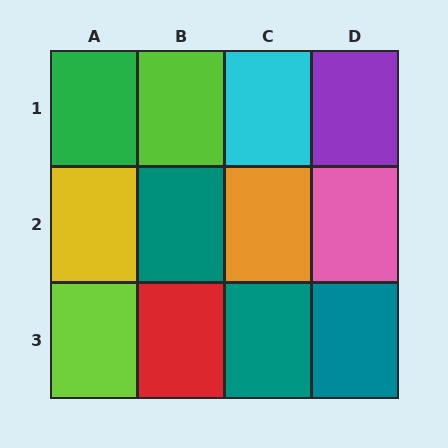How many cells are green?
1 cell is green.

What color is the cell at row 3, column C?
Teal.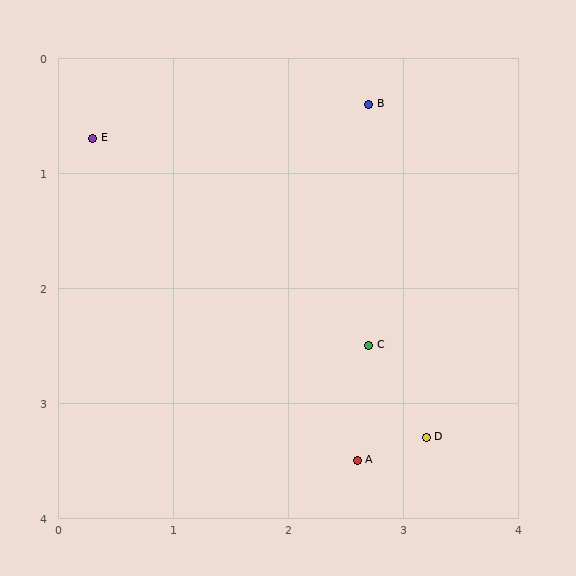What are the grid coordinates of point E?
Point E is at approximately (0.3, 0.7).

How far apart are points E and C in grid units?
Points E and C are about 3.0 grid units apart.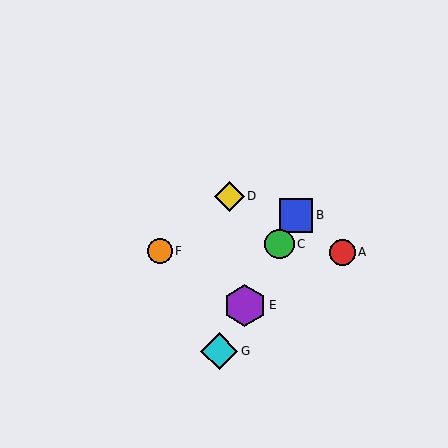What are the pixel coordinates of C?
Object C is at (280, 244).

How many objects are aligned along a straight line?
4 objects (B, C, E, G) are aligned along a straight line.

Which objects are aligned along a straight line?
Objects B, C, E, G are aligned along a straight line.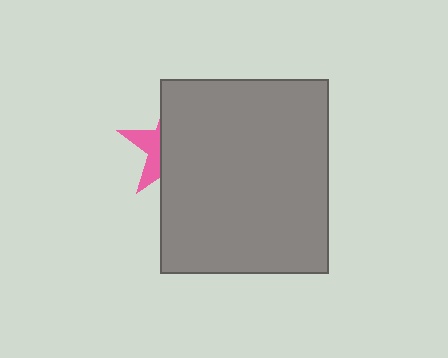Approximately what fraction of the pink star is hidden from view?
Roughly 69% of the pink star is hidden behind the gray rectangle.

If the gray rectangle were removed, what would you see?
You would see the complete pink star.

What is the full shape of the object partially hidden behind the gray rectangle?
The partially hidden object is a pink star.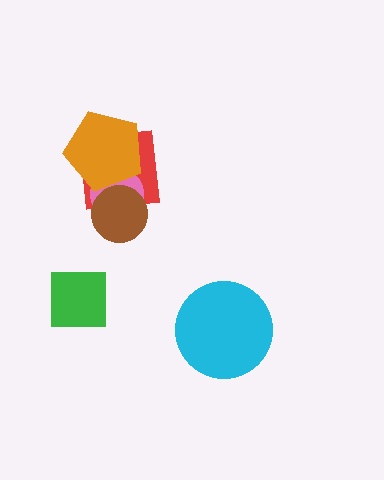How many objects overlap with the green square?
0 objects overlap with the green square.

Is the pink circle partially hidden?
Yes, it is partially covered by another shape.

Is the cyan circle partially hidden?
No, no other shape covers it.